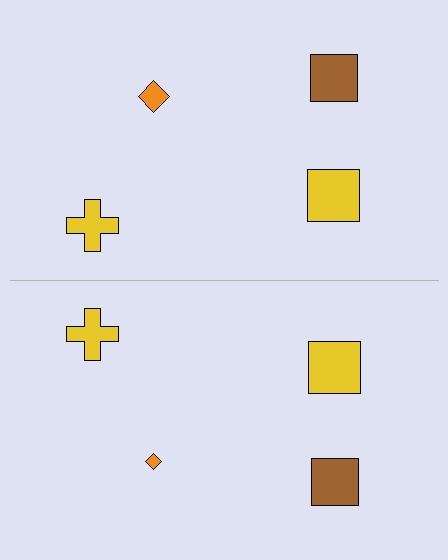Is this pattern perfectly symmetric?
No, the pattern is not perfectly symmetric. The orange diamond on the bottom side has a different size than its mirror counterpart.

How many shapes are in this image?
There are 8 shapes in this image.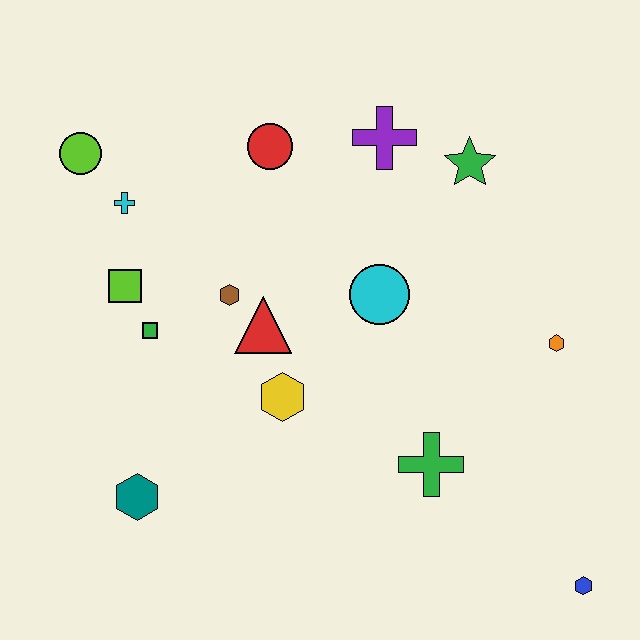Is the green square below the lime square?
Yes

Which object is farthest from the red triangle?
The blue hexagon is farthest from the red triangle.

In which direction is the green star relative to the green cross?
The green star is above the green cross.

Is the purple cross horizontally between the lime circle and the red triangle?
No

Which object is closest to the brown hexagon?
The red triangle is closest to the brown hexagon.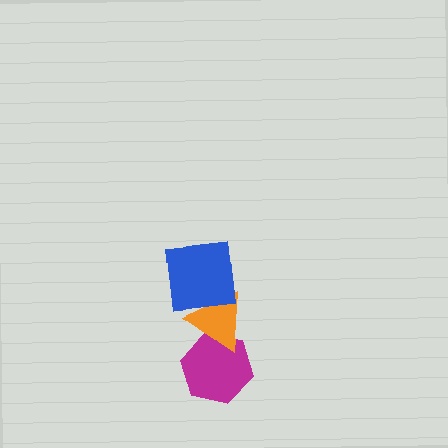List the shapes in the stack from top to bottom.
From top to bottom: the blue square, the orange triangle, the magenta hexagon.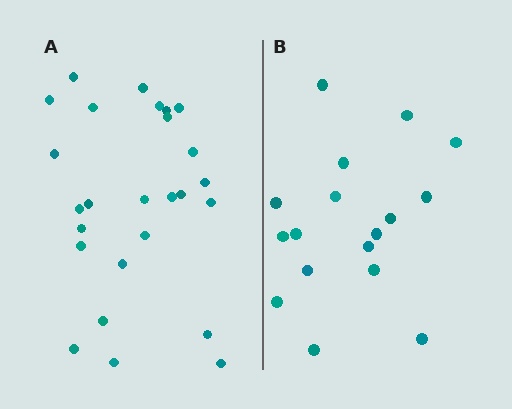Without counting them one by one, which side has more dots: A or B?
Region A (the left region) has more dots.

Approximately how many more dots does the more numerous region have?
Region A has roughly 8 or so more dots than region B.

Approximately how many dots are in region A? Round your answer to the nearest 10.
About 30 dots. (The exact count is 26, which rounds to 30.)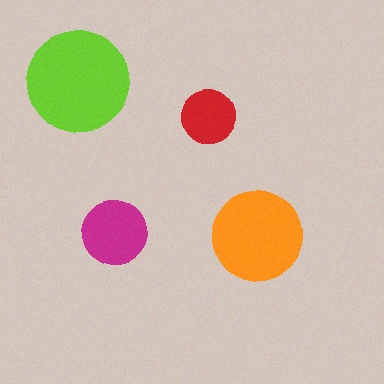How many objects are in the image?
There are 4 objects in the image.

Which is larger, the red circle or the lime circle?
The lime one.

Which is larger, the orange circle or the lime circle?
The lime one.